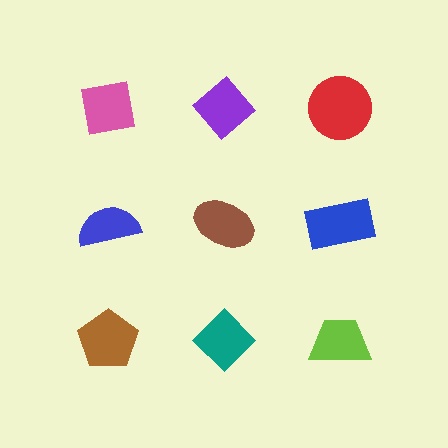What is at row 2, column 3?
A blue rectangle.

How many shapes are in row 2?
3 shapes.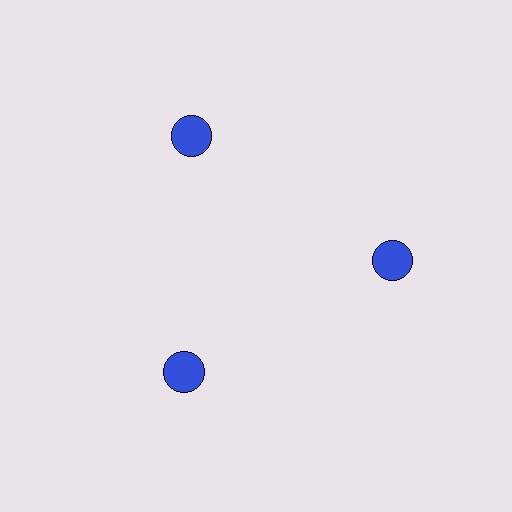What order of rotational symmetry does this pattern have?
This pattern has 3-fold rotational symmetry.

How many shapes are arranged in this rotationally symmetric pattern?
There are 3 shapes, arranged in 3 groups of 1.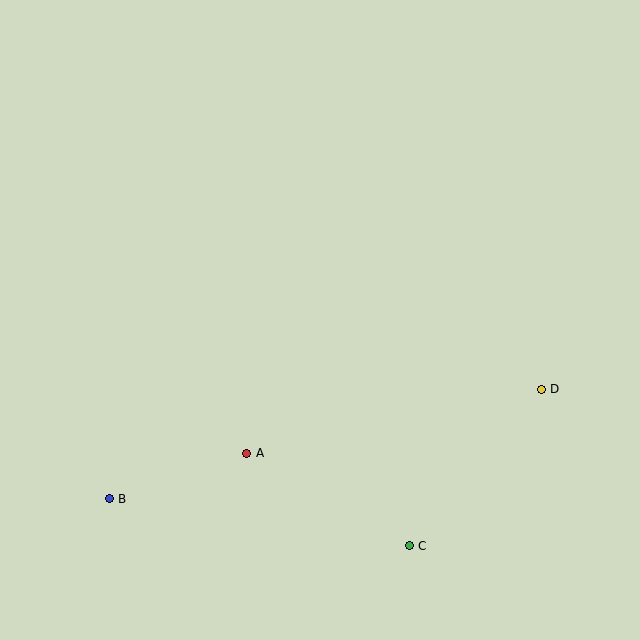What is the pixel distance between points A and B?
The distance between A and B is 145 pixels.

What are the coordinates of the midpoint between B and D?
The midpoint between B and D is at (325, 444).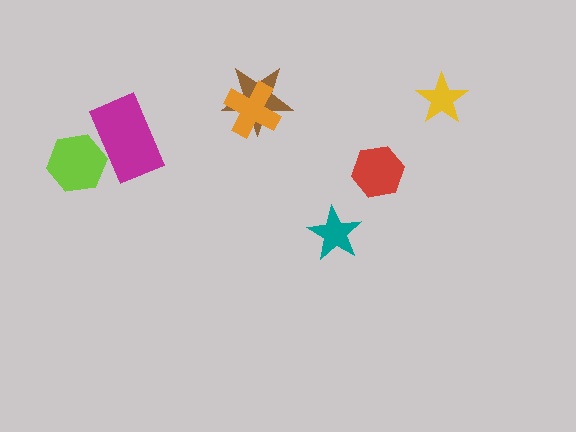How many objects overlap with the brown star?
1 object overlaps with the brown star.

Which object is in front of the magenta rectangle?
The lime hexagon is in front of the magenta rectangle.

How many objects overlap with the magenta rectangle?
1 object overlaps with the magenta rectangle.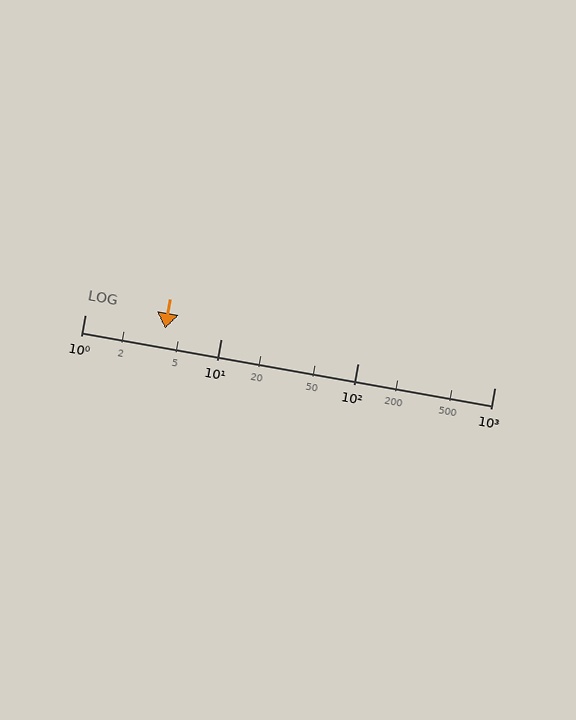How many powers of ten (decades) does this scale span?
The scale spans 3 decades, from 1 to 1000.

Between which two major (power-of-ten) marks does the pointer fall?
The pointer is between 1 and 10.